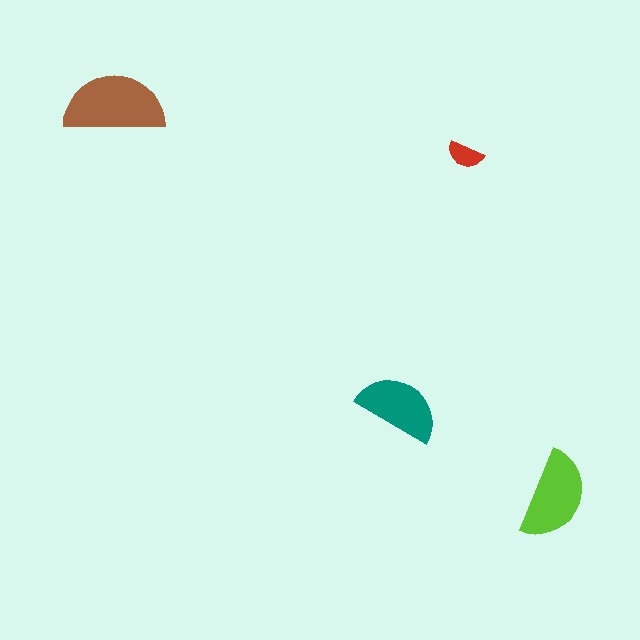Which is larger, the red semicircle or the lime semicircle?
The lime one.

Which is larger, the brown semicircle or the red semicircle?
The brown one.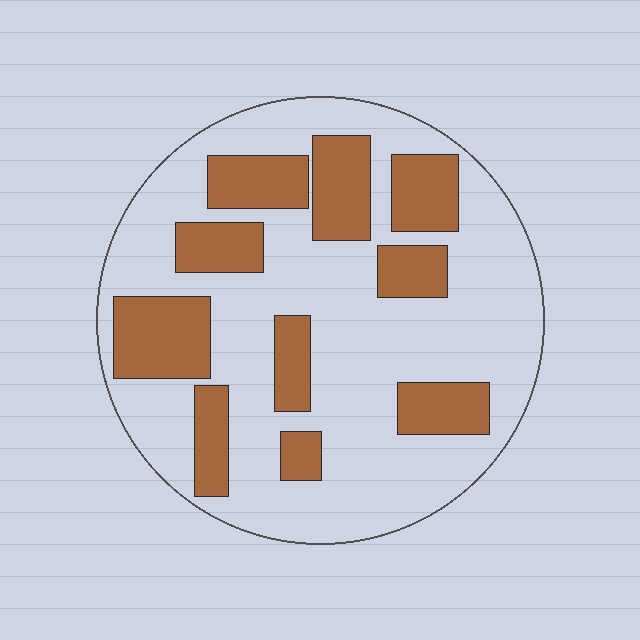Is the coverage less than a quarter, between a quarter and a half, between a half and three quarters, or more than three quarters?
Between a quarter and a half.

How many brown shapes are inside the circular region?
10.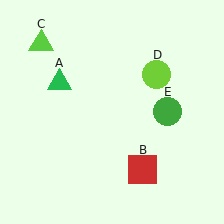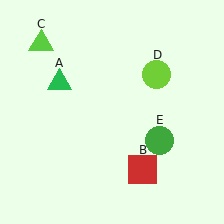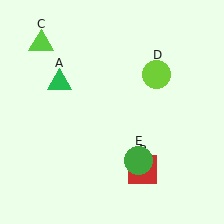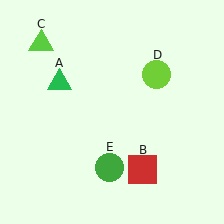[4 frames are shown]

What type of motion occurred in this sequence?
The green circle (object E) rotated clockwise around the center of the scene.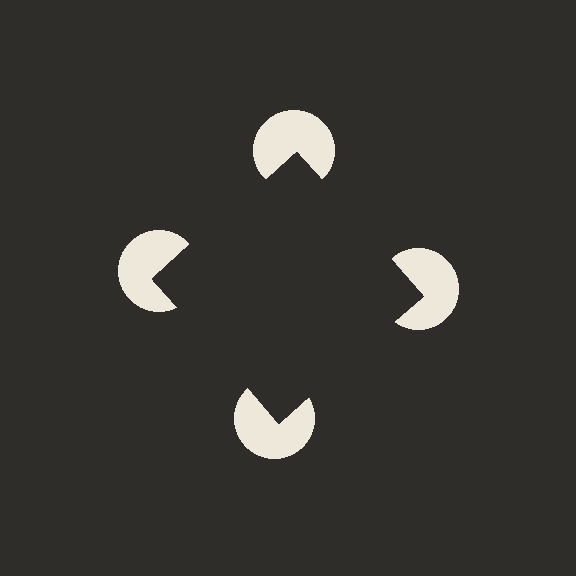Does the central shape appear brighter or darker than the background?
It typically appears slightly darker than the background, even though no actual brightness change is drawn.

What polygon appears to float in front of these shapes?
An illusory square — its edges are inferred from the aligned wedge cuts in the pac-man discs, not physically drawn.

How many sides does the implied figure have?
4 sides.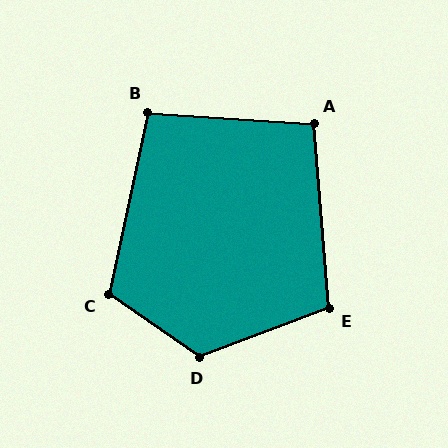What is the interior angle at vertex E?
Approximately 106 degrees (obtuse).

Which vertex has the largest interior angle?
D, at approximately 125 degrees.